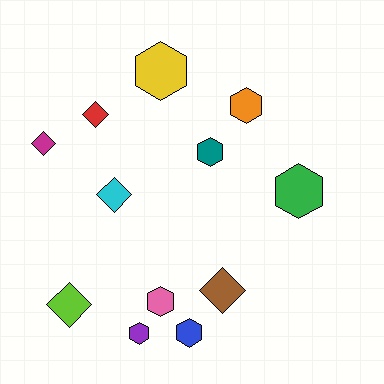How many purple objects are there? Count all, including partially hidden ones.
There is 1 purple object.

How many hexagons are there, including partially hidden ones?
There are 7 hexagons.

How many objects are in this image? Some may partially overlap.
There are 12 objects.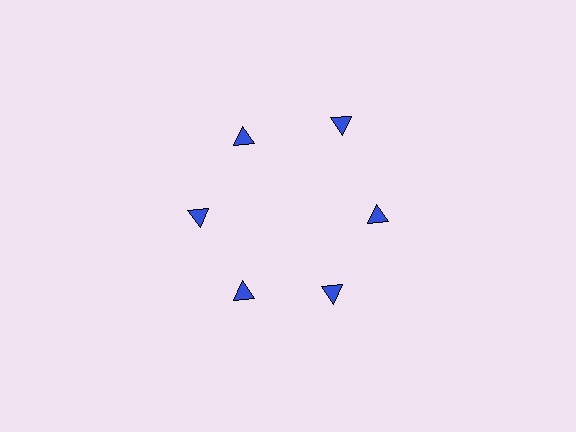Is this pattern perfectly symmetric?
No. The 6 blue triangles are arranged in a ring, but one element near the 1 o'clock position is pushed outward from the center, breaking the 6-fold rotational symmetry.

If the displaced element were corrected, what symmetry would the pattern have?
It would have 6-fold rotational symmetry — the pattern would map onto itself every 60 degrees.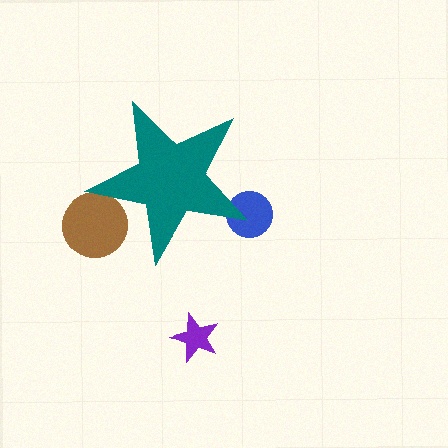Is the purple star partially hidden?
No, the purple star is fully visible.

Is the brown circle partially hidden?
Yes, the brown circle is partially hidden behind the teal star.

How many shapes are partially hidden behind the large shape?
2 shapes are partially hidden.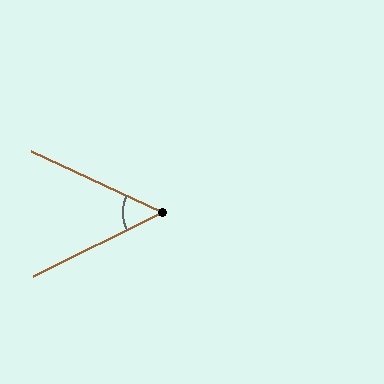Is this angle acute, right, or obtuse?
It is acute.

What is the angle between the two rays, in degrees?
Approximately 51 degrees.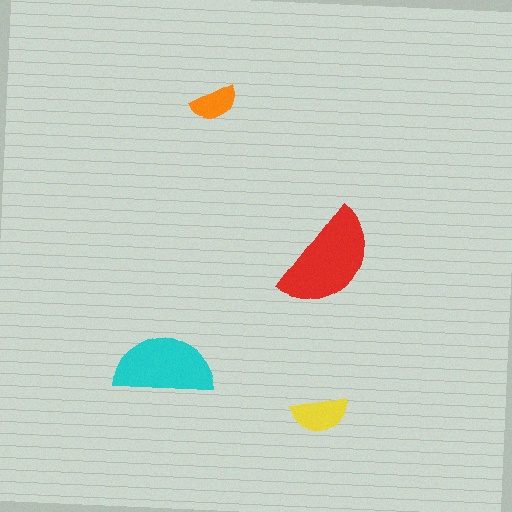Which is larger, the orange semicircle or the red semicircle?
The red one.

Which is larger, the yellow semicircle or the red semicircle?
The red one.